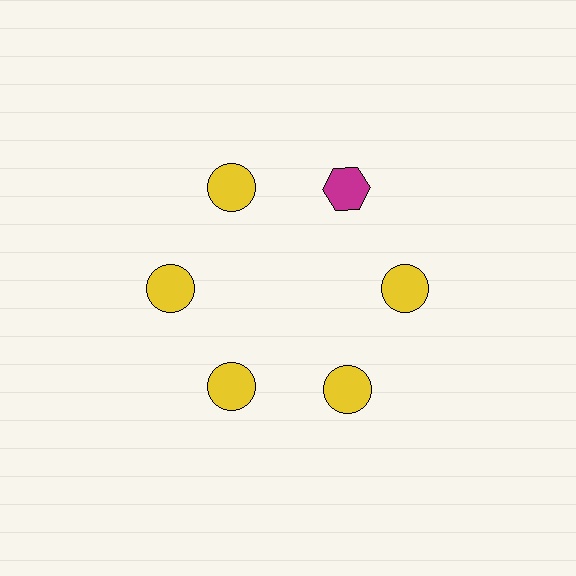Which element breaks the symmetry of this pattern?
The magenta hexagon at roughly the 1 o'clock position breaks the symmetry. All other shapes are yellow circles.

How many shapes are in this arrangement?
There are 6 shapes arranged in a ring pattern.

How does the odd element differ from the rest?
It differs in both color (magenta instead of yellow) and shape (hexagon instead of circle).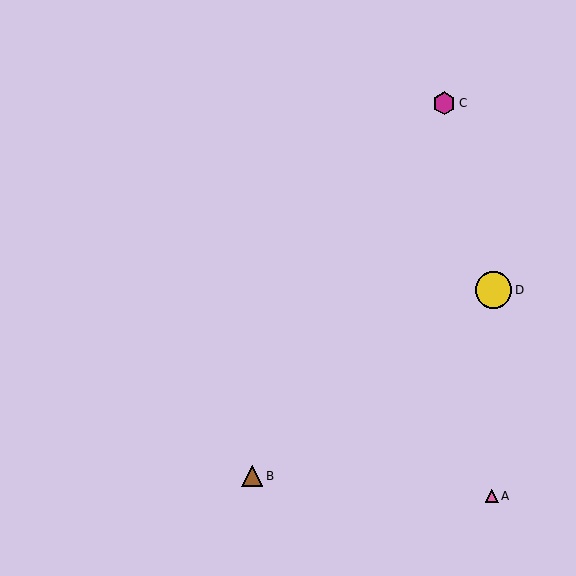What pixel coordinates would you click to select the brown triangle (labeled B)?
Click at (252, 476) to select the brown triangle B.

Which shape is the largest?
The yellow circle (labeled D) is the largest.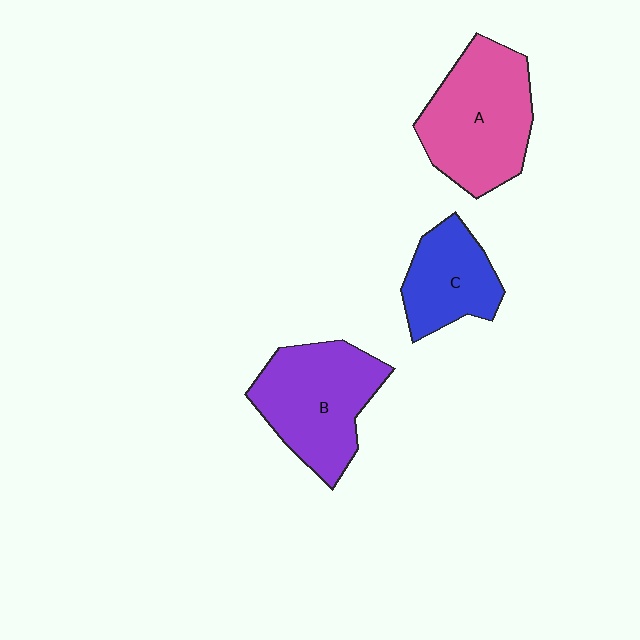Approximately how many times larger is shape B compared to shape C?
Approximately 1.5 times.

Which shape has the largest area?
Shape A (pink).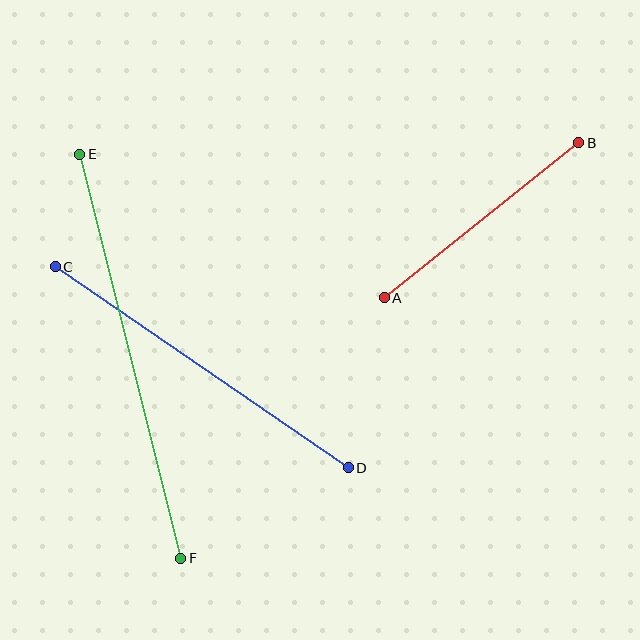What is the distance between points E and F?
The distance is approximately 416 pixels.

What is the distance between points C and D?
The distance is approximately 355 pixels.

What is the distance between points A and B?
The distance is approximately 248 pixels.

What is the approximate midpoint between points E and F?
The midpoint is at approximately (130, 356) pixels.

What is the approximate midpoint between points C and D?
The midpoint is at approximately (202, 367) pixels.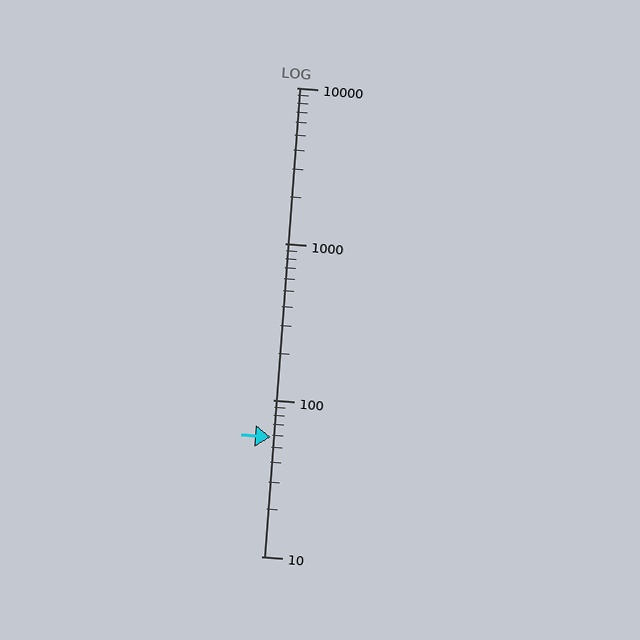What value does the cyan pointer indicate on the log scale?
The pointer indicates approximately 58.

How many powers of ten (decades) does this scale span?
The scale spans 3 decades, from 10 to 10000.